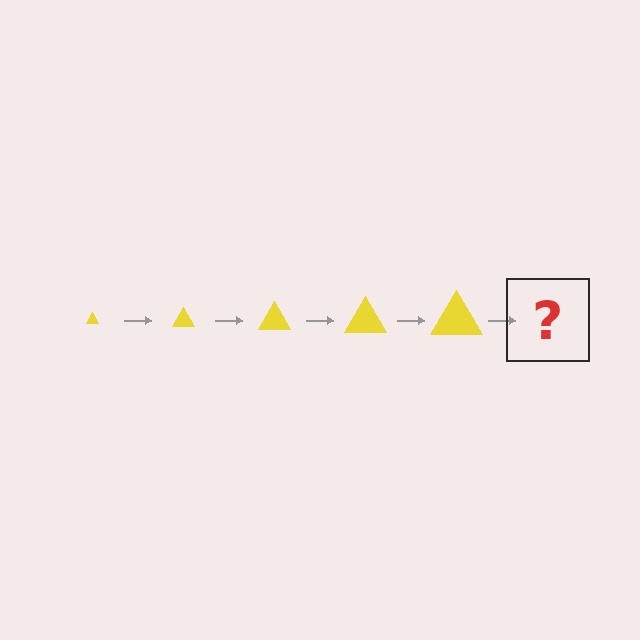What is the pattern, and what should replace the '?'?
The pattern is that the triangle gets progressively larger each step. The '?' should be a yellow triangle, larger than the previous one.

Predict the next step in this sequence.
The next step is a yellow triangle, larger than the previous one.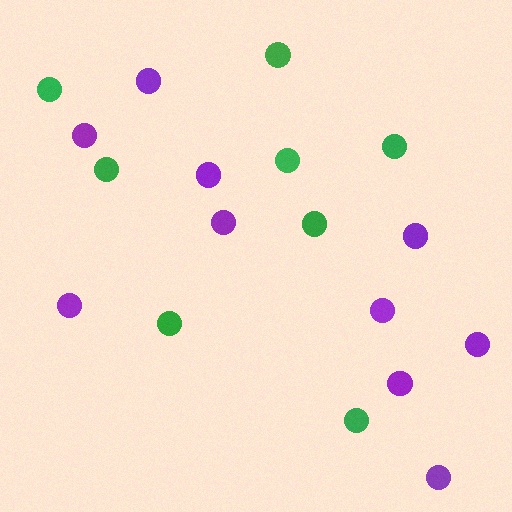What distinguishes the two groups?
There are 2 groups: one group of purple circles (10) and one group of green circles (8).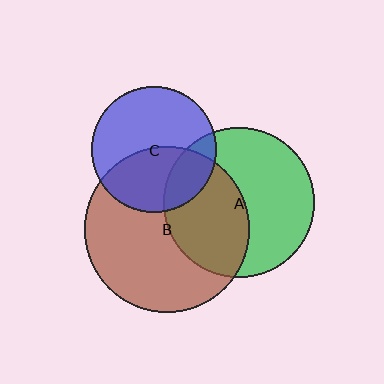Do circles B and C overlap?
Yes.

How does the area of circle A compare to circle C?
Approximately 1.4 times.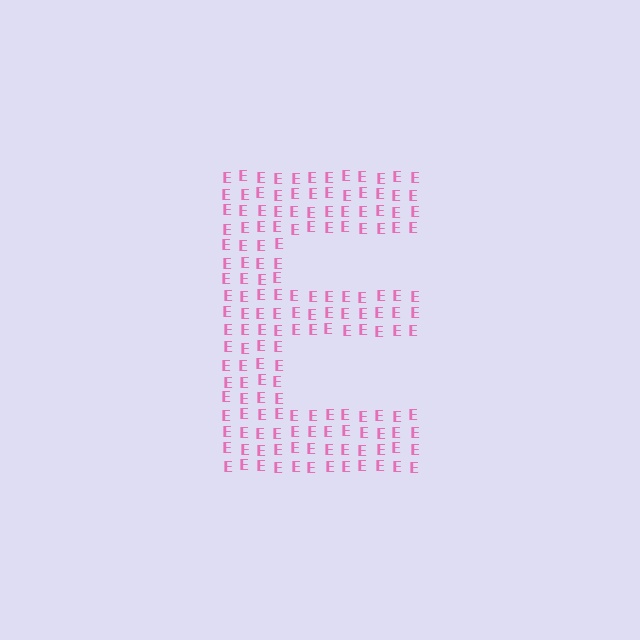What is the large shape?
The large shape is the letter E.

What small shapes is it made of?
It is made of small letter E's.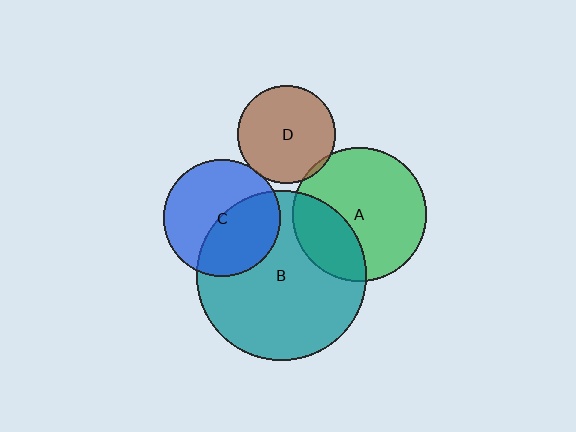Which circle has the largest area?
Circle B (teal).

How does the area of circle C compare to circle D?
Approximately 1.4 times.